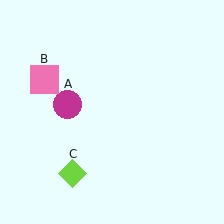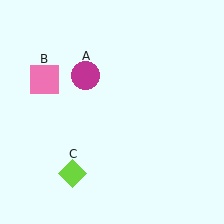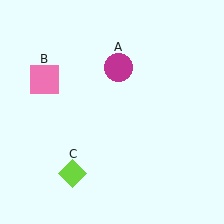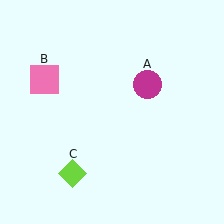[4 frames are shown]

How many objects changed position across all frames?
1 object changed position: magenta circle (object A).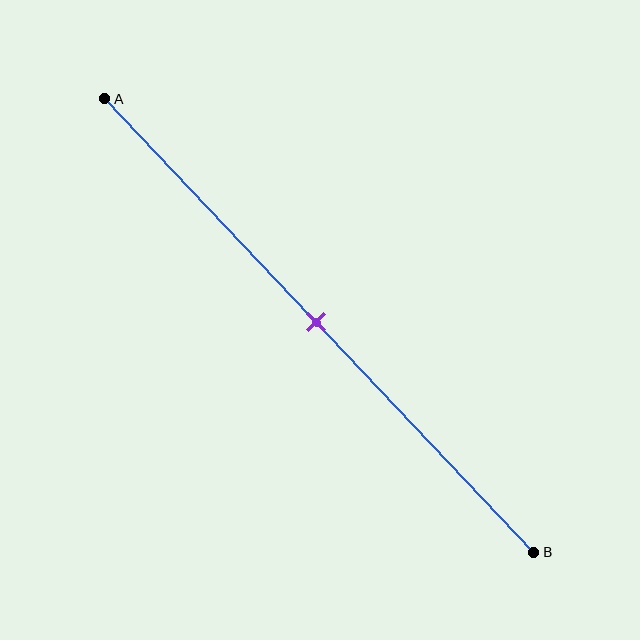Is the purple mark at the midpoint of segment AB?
Yes, the mark is approximately at the midpoint.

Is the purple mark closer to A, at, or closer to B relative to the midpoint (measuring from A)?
The purple mark is approximately at the midpoint of segment AB.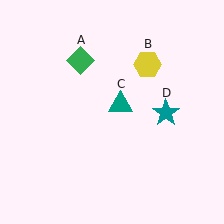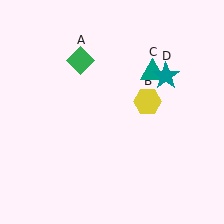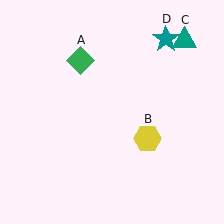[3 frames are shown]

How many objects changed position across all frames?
3 objects changed position: yellow hexagon (object B), teal triangle (object C), teal star (object D).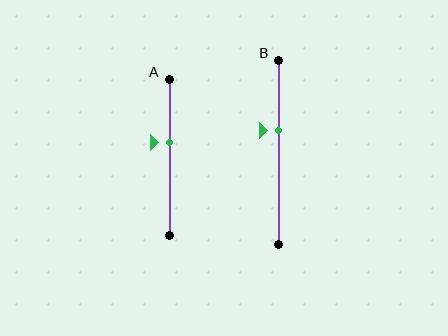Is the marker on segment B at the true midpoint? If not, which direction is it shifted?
No, the marker on segment B is shifted upward by about 12% of the segment length.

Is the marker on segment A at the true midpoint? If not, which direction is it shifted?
No, the marker on segment A is shifted upward by about 10% of the segment length.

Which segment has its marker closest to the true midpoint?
Segment A has its marker closest to the true midpoint.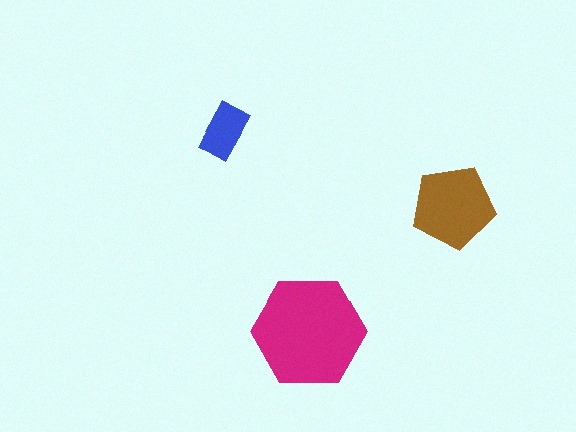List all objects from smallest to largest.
The blue rectangle, the brown pentagon, the magenta hexagon.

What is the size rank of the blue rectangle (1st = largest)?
3rd.